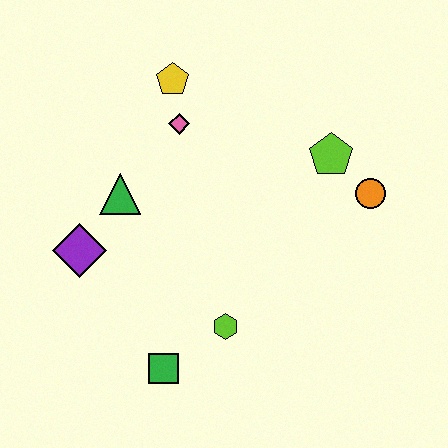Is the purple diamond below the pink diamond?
Yes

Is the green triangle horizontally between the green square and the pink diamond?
No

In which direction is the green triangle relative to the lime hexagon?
The green triangle is above the lime hexagon.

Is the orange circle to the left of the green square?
No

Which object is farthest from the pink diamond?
The green square is farthest from the pink diamond.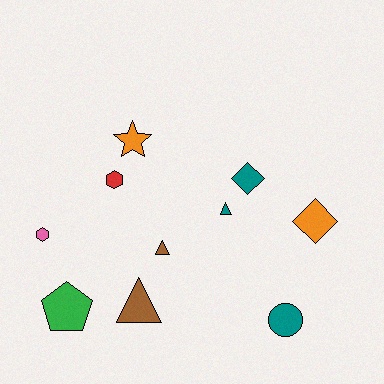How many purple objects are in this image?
There are no purple objects.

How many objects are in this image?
There are 10 objects.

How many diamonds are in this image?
There are 2 diamonds.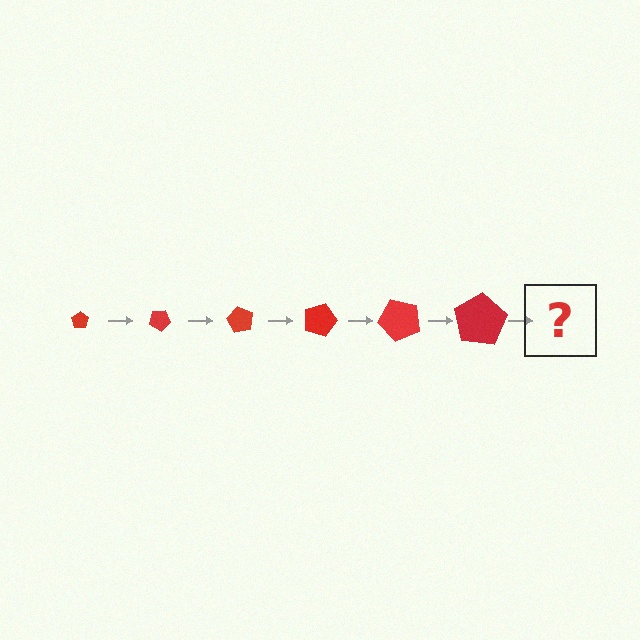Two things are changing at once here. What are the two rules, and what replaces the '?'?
The two rules are that the pentagon grows larger each step and it rotates 30 degrees each step. The '?' should be a pentagon, larger than the previous one and rotated 180 degrees from the start.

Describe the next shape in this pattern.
It should be a pentagon, larger than the previous one and rotated 180 degrees from the start.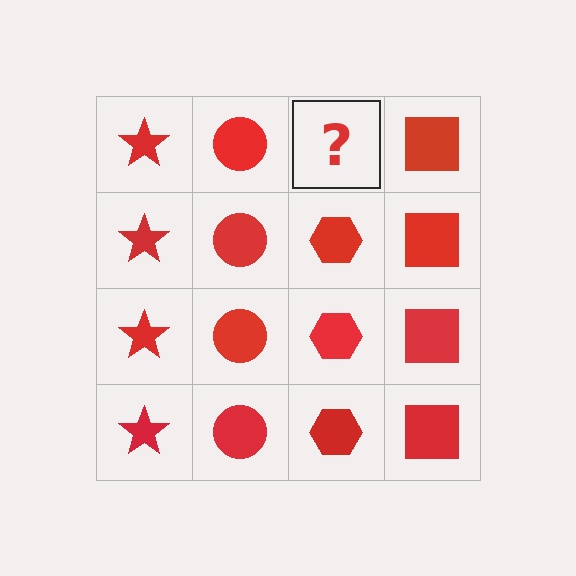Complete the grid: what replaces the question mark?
The question mark should be replaced with a red hexagon.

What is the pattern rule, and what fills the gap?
The rule is that each column has a consistent shape. The gap should be filled with a red hexagon.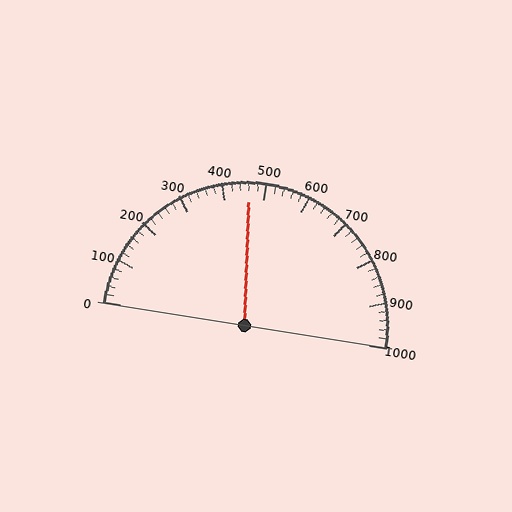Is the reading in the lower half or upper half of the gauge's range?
The reading is in the lower half of the range (0 to 1000).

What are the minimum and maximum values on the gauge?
The gauge ranges from 0 to 1000.